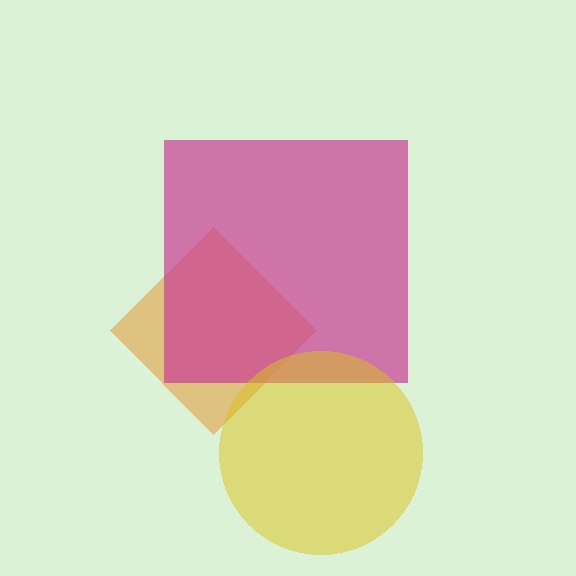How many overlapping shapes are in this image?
There are 3 overlapping shapes in the image.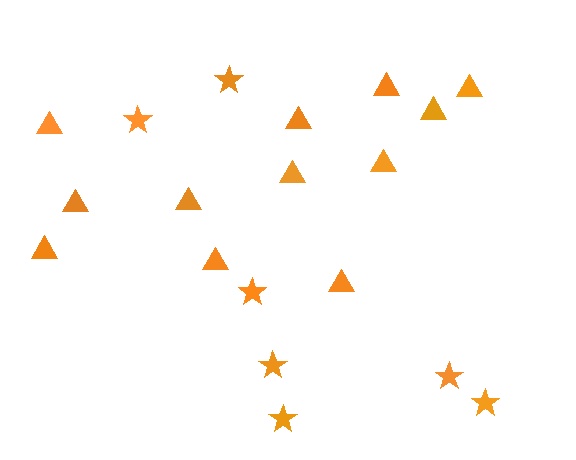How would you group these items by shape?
There are 2 groups: one group of triangles (12) and one group of stars (7).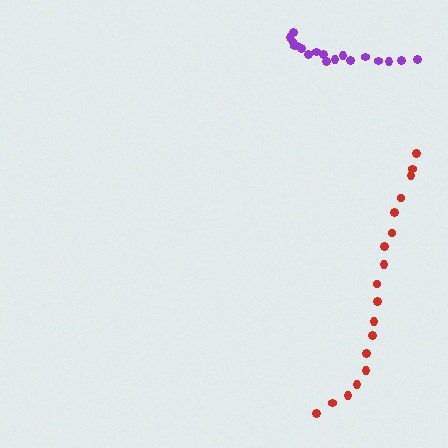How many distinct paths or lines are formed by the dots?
There are 2 distinct paths.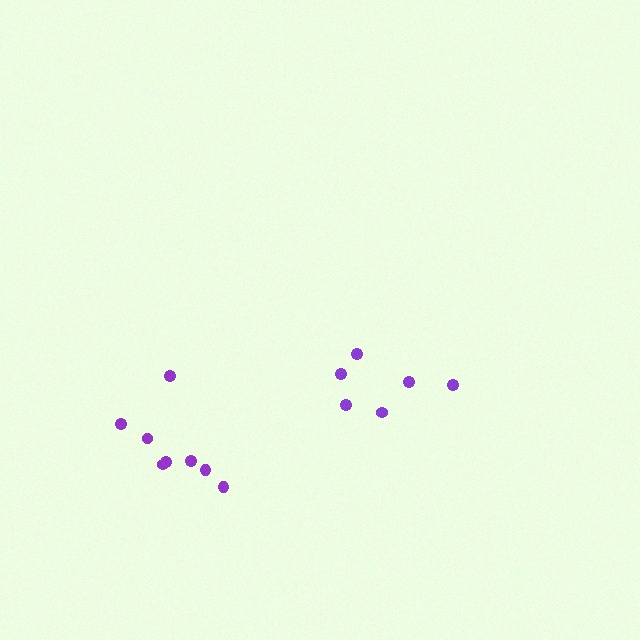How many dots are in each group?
Group 1: 6 dots, Group 2: 8 dots (14 total).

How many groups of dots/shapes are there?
There are 2 groups.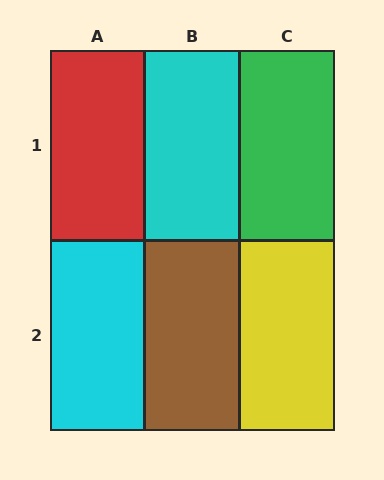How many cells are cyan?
2 cells are cyan.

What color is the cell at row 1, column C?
Green.